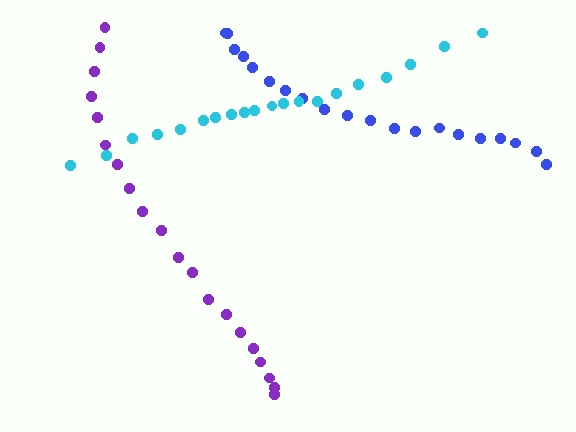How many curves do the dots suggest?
There are 3 distinct paths.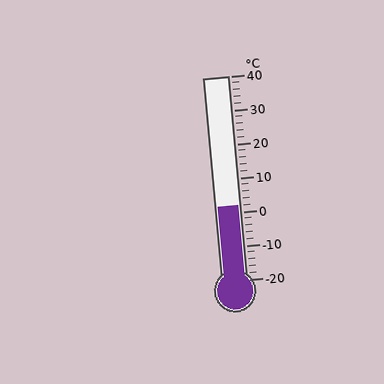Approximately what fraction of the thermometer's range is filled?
The thermometer is filled to approximately 35% of its range.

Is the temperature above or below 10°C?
The temperature is below 10°C.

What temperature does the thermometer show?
The thermometer shows approximately 2°C.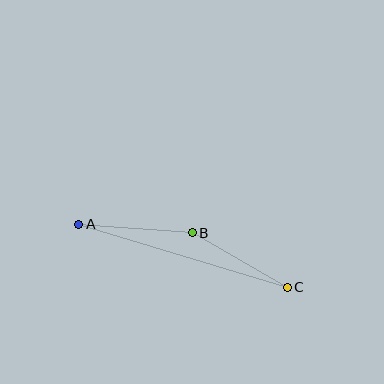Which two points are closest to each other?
Points B and C are closest to each other.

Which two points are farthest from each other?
Points A and C are farthest from each other.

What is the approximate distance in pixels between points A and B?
The distance between A and B is approximately 114 pixels.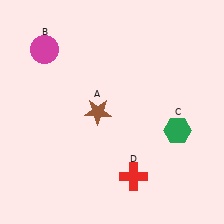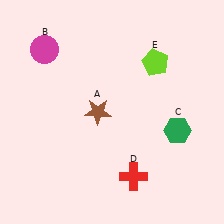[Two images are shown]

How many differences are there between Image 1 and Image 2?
There is 1 difference between the two images.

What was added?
A lime pentagon (E) was added in Image 2.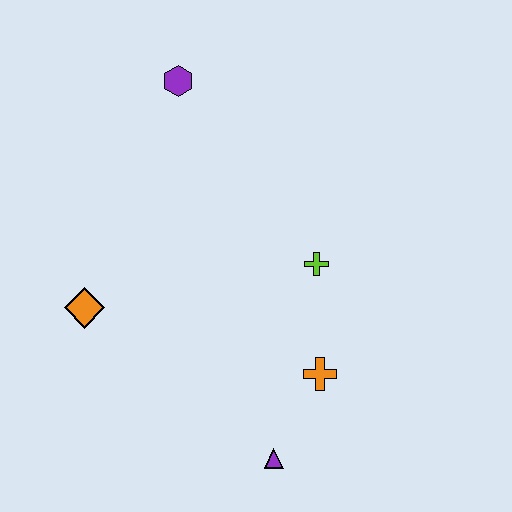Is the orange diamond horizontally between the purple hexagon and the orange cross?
No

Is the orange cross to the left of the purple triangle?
No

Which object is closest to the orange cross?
The purple triangle is closest to the orange cross.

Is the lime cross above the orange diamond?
Yes